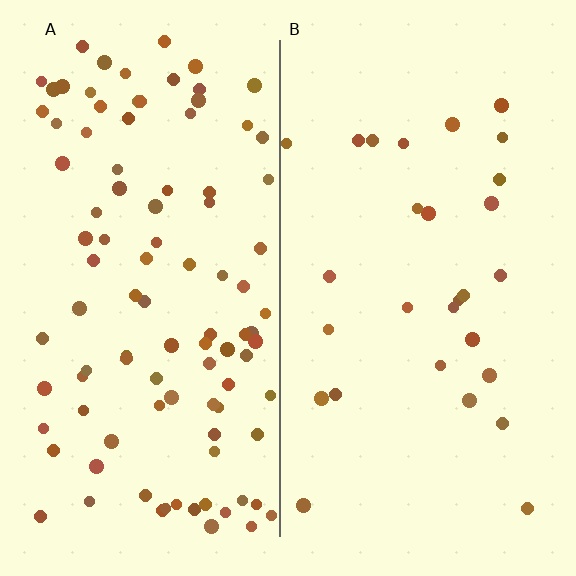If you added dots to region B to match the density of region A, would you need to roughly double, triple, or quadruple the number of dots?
Approximately quadruple.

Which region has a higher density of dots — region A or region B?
A (the left).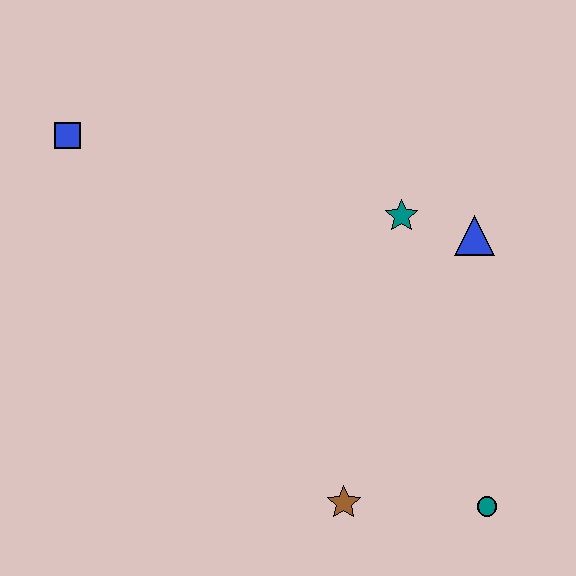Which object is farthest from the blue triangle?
The blue square is farthest from the blue triangle.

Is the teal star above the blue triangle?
Yes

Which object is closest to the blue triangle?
The teal star is closest to the blue triangle.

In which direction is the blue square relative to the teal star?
The blue square is to the left of the teal star.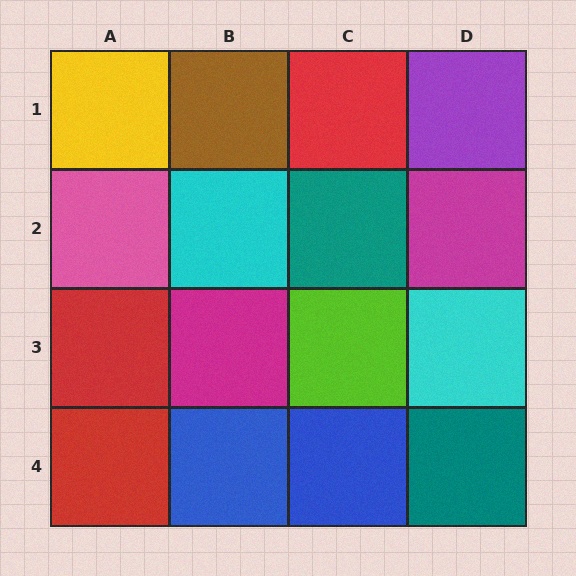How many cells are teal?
2 cells are teal.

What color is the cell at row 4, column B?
Blue.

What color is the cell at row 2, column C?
Teal.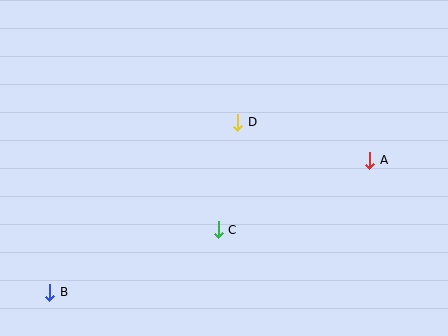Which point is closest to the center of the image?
Point D at (238, 122) is closest to the center.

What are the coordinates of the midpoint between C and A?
The midpoint between C and A is at (294, 195).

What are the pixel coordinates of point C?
Point C is at (218, 230).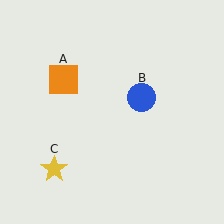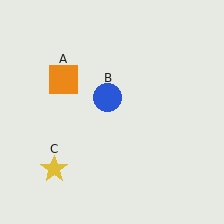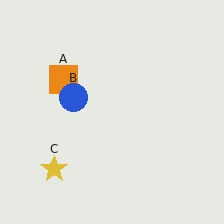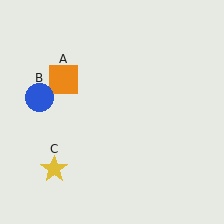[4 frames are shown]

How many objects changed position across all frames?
1 object changed position: blue circle (object B).